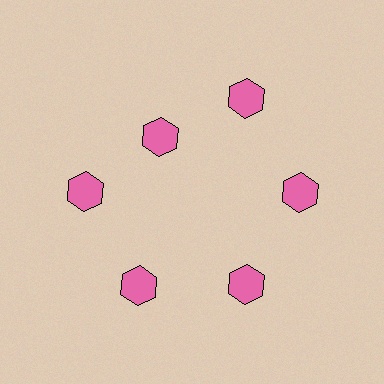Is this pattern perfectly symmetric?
No. The 6 pink hexagons are arranged in a ring, but one element near the 11 o'clock position is pulled inward toward the center, breaking the 6-fold rotational symmetry.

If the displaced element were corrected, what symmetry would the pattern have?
It would have 6-fold rotational symmetry — the pattern would map onto itself every 60 degrees.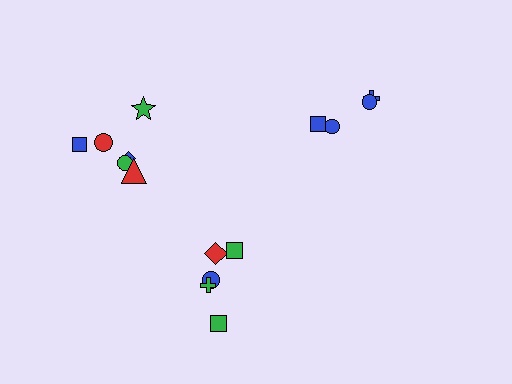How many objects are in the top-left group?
There are 6 objects.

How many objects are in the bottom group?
There are 5 objects.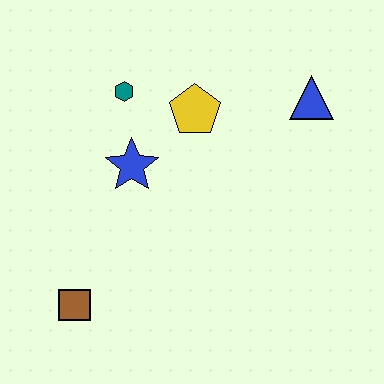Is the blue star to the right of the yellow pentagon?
No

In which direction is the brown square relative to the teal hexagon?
The brown square is below the teal hexagon.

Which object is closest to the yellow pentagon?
The teal hexagon is closest to the yellow pentagon.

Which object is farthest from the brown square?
The blue triangle is farthest from the brown square.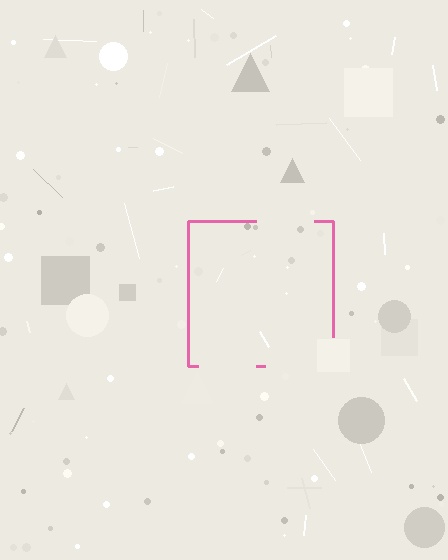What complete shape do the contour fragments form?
The contour fragments form a square.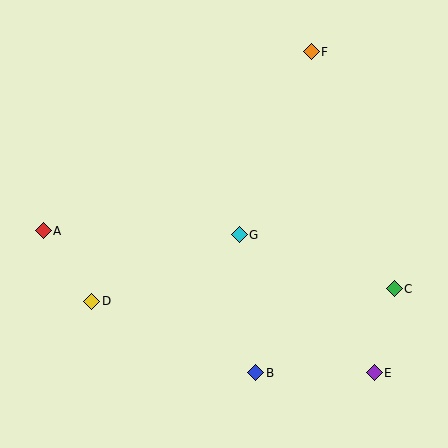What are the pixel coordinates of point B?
Point B is at (256, 373).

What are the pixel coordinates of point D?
Point D is at (92, 301).